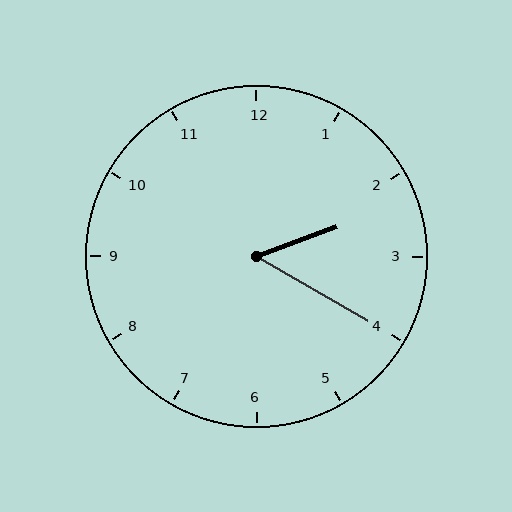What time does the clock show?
2:20.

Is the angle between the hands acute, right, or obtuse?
It is acute.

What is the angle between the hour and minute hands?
Approximately 50 degrees.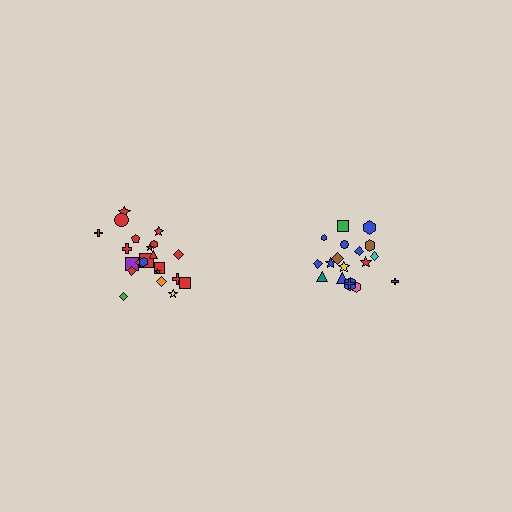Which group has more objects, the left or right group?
The left group.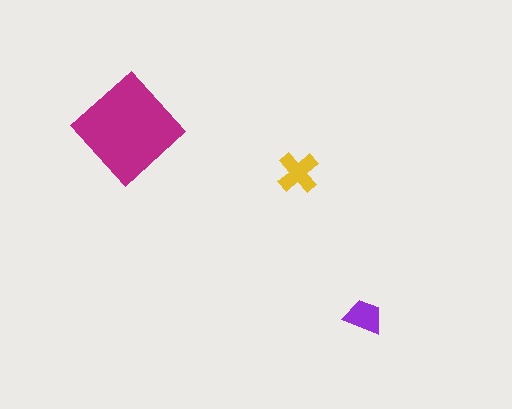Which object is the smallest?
The purple trapezoid.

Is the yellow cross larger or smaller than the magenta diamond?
Smaller.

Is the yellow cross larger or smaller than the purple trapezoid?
Larger.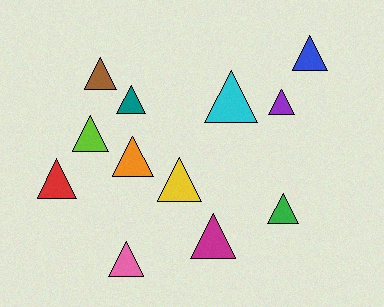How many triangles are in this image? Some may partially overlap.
There are 12 triangles.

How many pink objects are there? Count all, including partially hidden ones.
There is 1 pink object.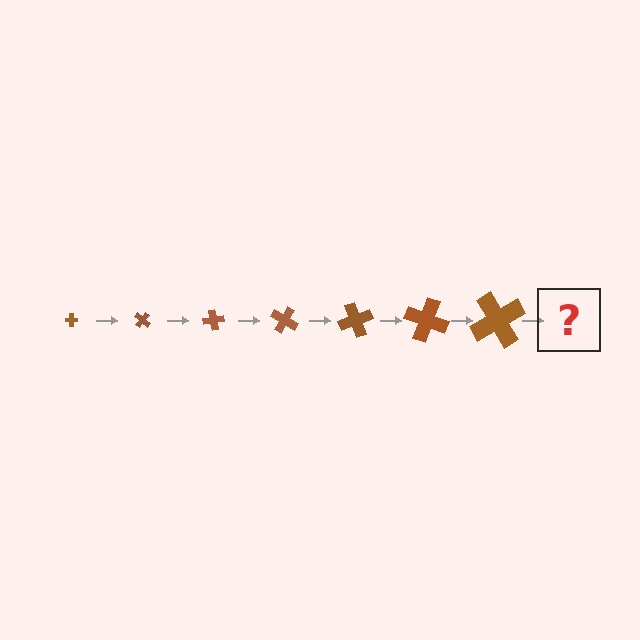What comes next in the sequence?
The next element should be a cross, larger than the previous one and rotated 280 degrees from the start.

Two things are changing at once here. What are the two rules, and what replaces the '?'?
The two rules are that the cross grows larger each step and it rotates 40 degrees each step. The '?' should be a cross, larger than the previous one and rotated 280 degrees from the start.